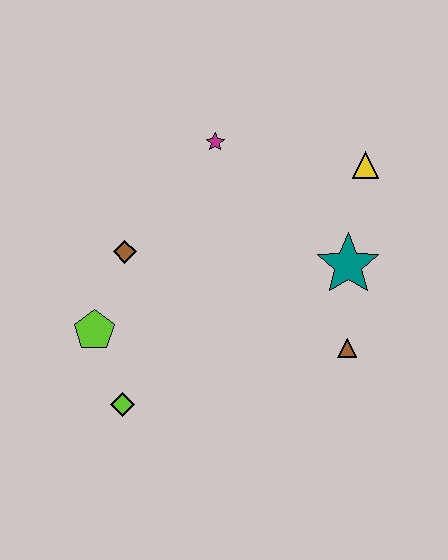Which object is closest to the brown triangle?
The teal star is closest to the brown triangle.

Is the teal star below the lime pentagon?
No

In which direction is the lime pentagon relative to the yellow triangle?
The lime pentagon is to the left of the yellow triangle.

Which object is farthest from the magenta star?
The lime diamond is farthest from the magenta star.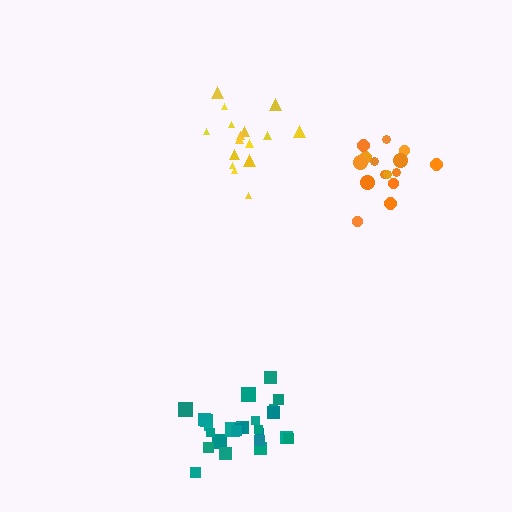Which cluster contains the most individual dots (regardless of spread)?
Teal (25).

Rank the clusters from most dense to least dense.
orange, yellow, teal.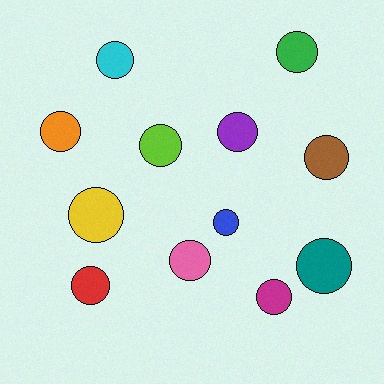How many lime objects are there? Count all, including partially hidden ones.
There is 1 lime object.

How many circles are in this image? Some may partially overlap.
There are 12 circles.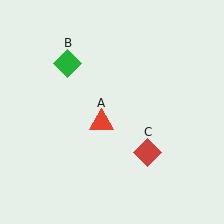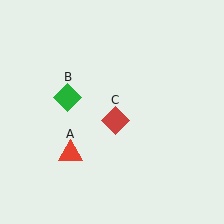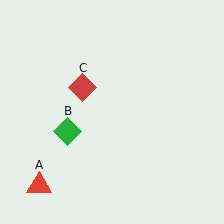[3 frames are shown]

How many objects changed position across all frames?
3 objects changed position: red triangle (object A), green diamond (object B), red diamond (object C).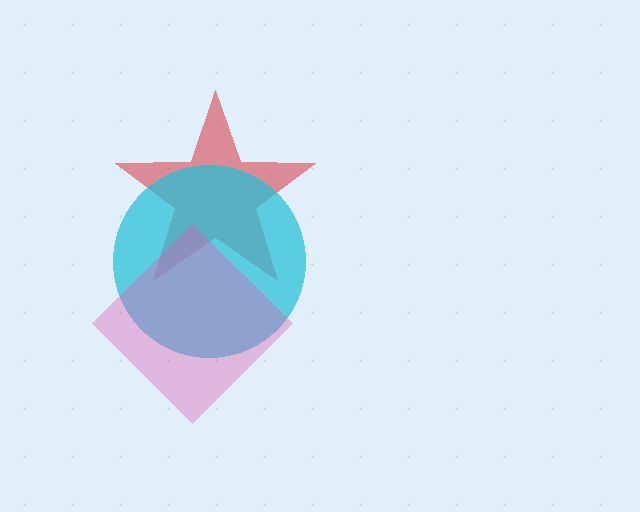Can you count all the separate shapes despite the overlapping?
Yes, there are 3 separate shapes.